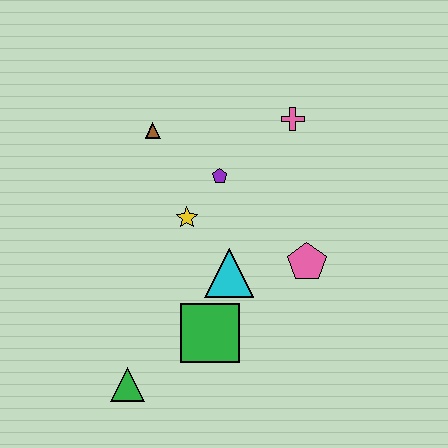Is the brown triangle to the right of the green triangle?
Yes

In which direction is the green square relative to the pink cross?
The green square is below the pink cross.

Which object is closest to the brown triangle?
The purple pentagon is closest to the brown triangle.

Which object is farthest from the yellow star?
The green triangle is farthest from the yellow star.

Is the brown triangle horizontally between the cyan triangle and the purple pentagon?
No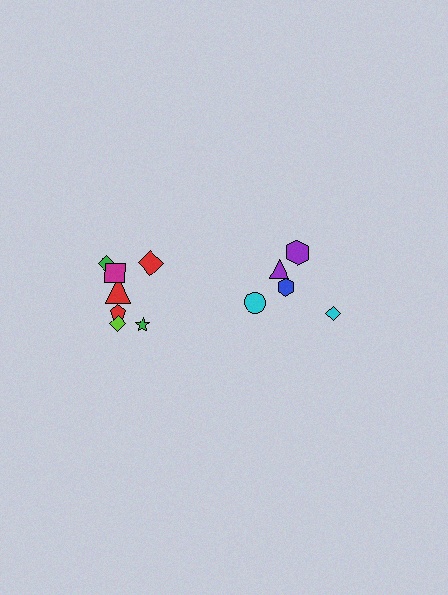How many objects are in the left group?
There are 7 objects.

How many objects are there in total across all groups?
There are 12 objects.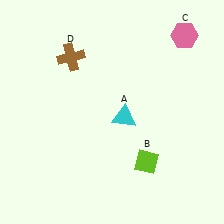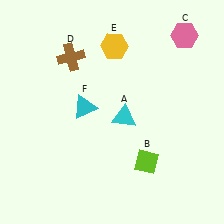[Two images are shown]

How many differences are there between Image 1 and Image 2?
There are 2 differences between the two images.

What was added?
A yellow hexagon (E), a cyan triangle (F) were added in Image 2.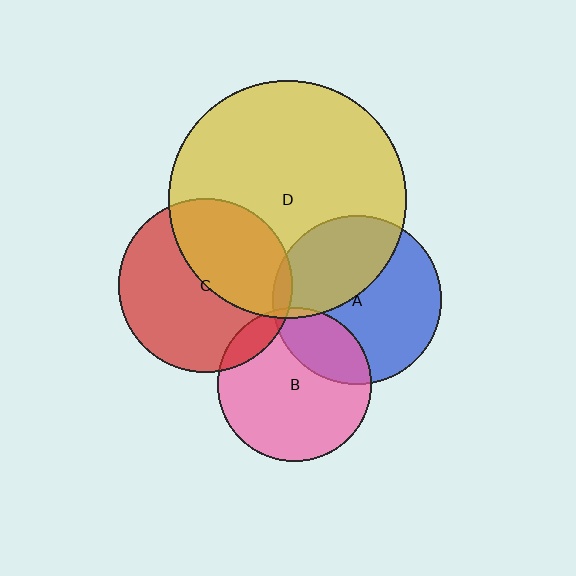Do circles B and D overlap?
Yes.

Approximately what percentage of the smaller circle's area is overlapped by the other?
Approximately 5%.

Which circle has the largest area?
Circle D (yellow).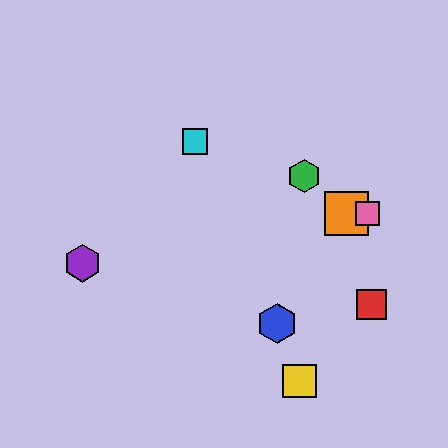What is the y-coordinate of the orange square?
The orange square is at y≈214.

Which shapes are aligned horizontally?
The orange square, the pink square are aligned horizontally.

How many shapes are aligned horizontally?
2 shapes (the orange square, the pink square) are aligned horizontally.